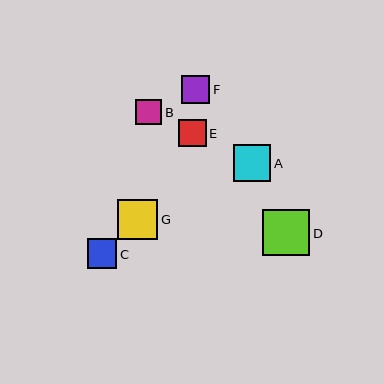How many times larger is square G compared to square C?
Square G is approximately 1.4 times the size of square C.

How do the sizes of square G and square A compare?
Square G and square A are approximately the same size.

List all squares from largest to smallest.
From largest to smallest: D, G, A, C, F, E, B.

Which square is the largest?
Square D is the largest with a size of approximately 47 pixels.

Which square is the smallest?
Square B is the smallest with a size of approximately 26 pixels.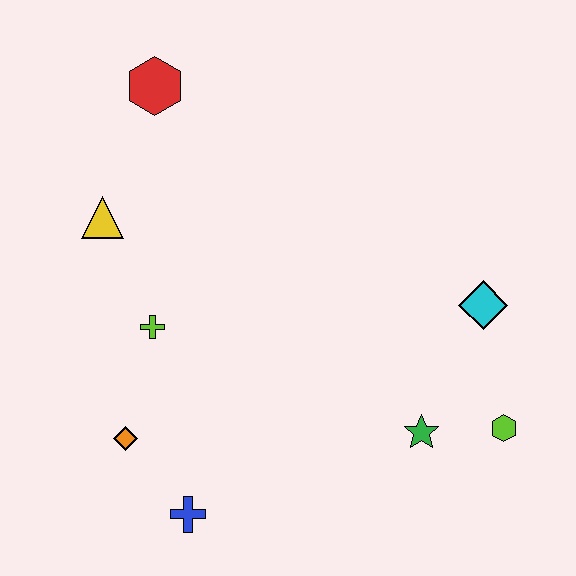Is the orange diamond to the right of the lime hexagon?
No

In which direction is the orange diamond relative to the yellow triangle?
The orange diamond is below the yellow triangle.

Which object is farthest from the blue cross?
The red hexagon is farthest from the blue cross.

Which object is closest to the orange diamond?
The blue cross is closest to the orange diamond.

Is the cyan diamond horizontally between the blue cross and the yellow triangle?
No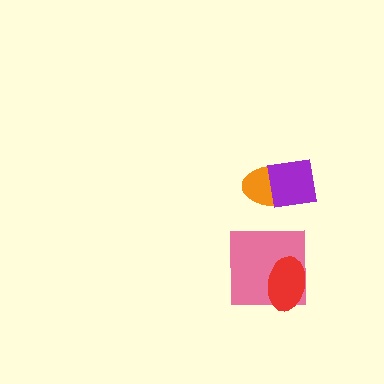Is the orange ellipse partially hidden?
Yes, it is partially covered by another shape.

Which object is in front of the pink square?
The red ellipse is in front of the pink square.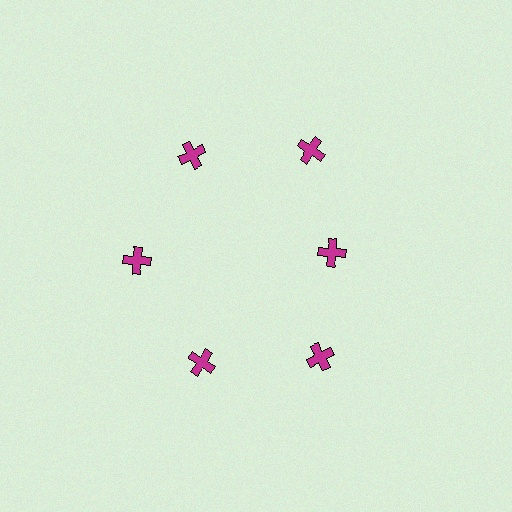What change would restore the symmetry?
The symmetry would be restored by moving it outward, back onto the ring so that all 6 crosses sit at equal angles and equal distance from the center.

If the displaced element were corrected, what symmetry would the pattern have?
It would have 6-fold rotational symmetry — the pattern would map onto itself every 60 degrees.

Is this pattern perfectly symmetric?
No. The 6 magenta crosses are arranged in a ring, but one element near the 3 o'clock position is pulled inward toward the center, breaking the 6-fold rotational symmetry.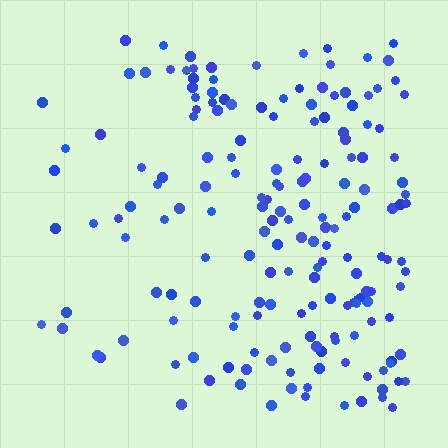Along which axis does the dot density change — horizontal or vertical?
Horizontal.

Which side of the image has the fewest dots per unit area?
The left.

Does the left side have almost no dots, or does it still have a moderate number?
Still a moderate number, just noticeably fewer than the right.